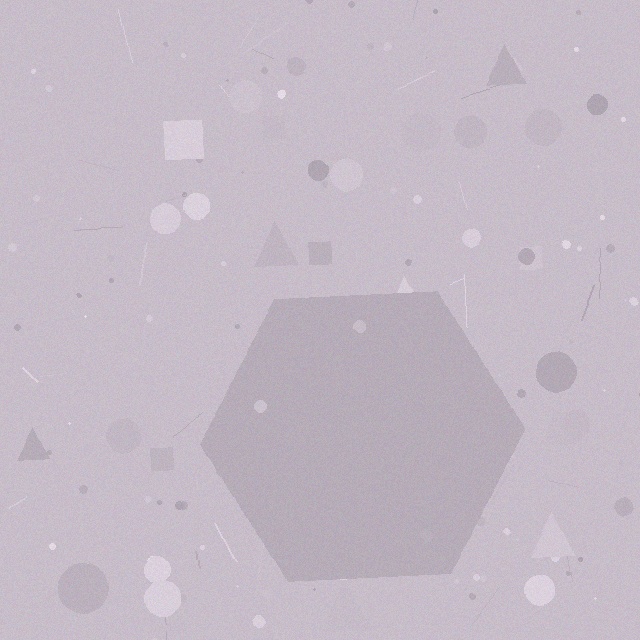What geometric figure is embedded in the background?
A hexagon is embedded in the background.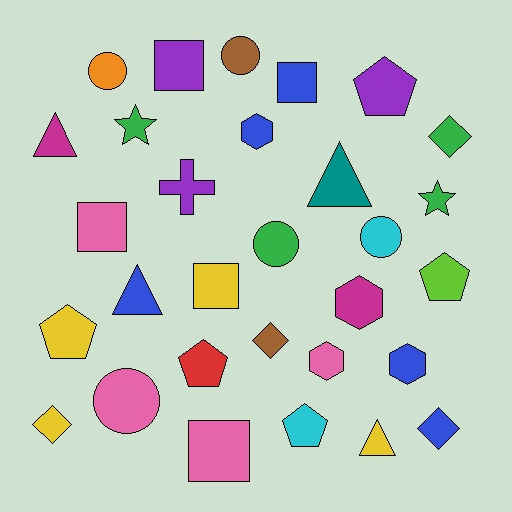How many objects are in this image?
There are 30 objects.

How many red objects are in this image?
There is 1 red object.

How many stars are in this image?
There are 2 stars.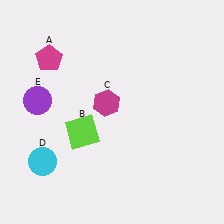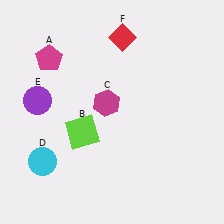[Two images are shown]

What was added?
A red diamond (F) was added in Image 2.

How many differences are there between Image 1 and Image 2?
There is 1 difference between the two images.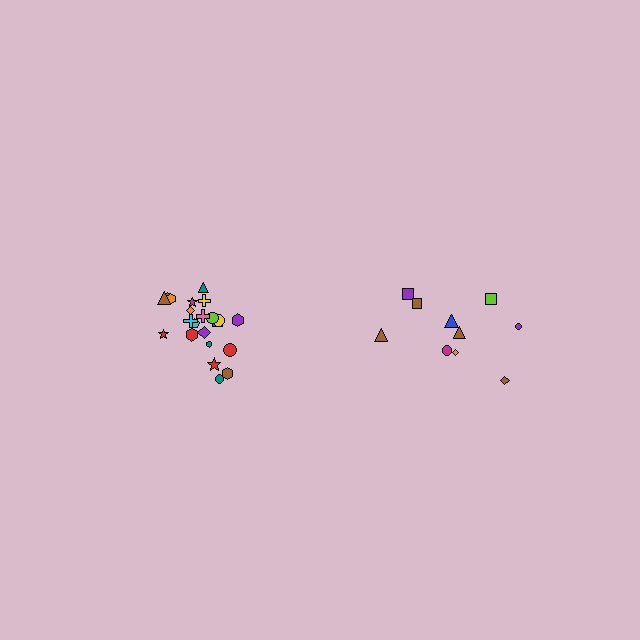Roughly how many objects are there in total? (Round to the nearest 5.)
Roughly 30 objects in total.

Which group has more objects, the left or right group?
The left group.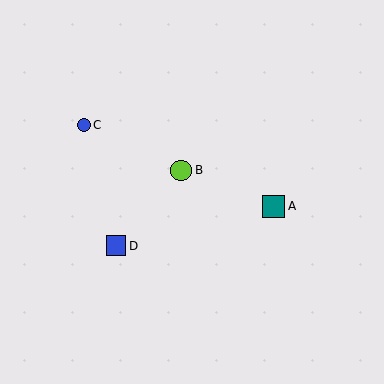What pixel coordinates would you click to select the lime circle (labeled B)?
Click at (181, 171) to select the lime circle B.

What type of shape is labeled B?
Shape B is a lime circle.